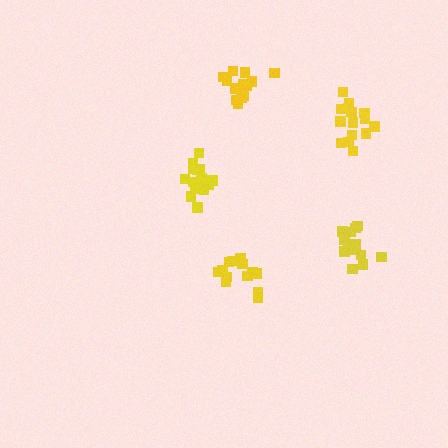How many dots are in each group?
Group 1: 16 dots, Group 2: 13 dots, Group 3: 13 dots, Group 4: 15 dots, Group 5: 15 dots (72 total).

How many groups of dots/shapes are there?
There are 5 groups.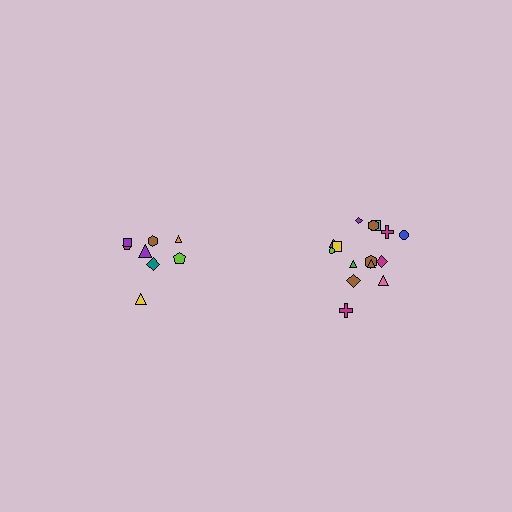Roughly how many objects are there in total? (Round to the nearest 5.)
Roughly 25 objects in total.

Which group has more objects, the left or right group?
The right group.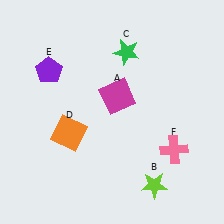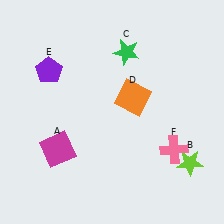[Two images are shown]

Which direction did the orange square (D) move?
The orange square (D) moved right.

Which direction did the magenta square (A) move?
The magenta square (A) moved left.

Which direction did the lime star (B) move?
The lime star (B) moved right.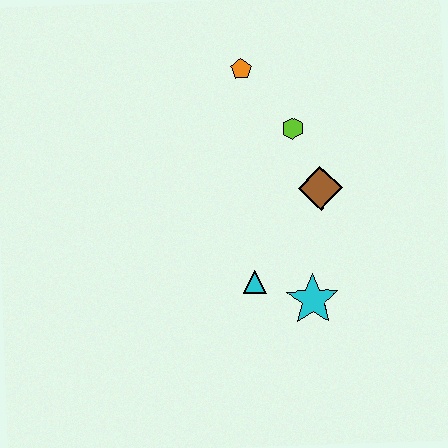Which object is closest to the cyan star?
The cyan triangle is closest to the cyan star.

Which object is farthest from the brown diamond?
The orange pentagon is farthest from the brown diamond.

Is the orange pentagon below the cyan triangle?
No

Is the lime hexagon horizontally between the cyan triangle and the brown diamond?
Yes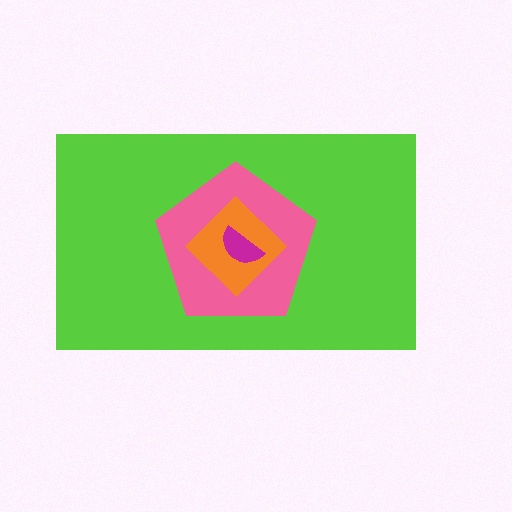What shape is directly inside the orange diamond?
The magenta semicircle.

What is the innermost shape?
The magenta semicircle.